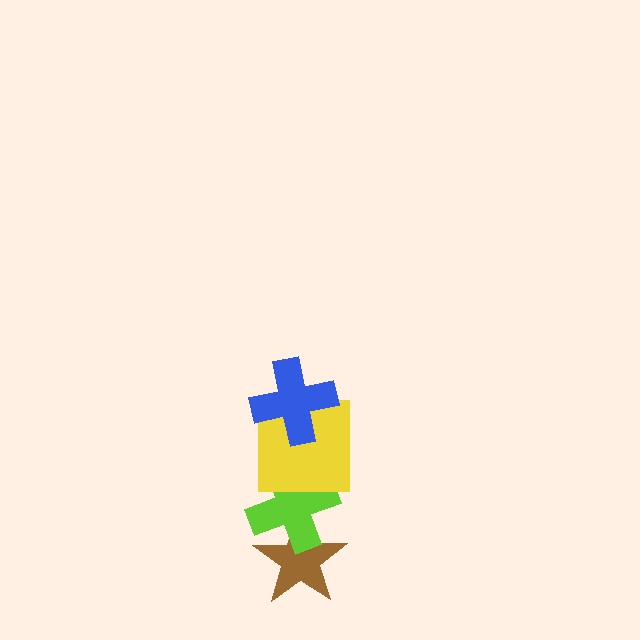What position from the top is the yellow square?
The yellow square is 2nd from the top.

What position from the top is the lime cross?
The lime cross is 3rd from the top.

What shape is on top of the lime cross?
The yellow square is on top of the lime cross.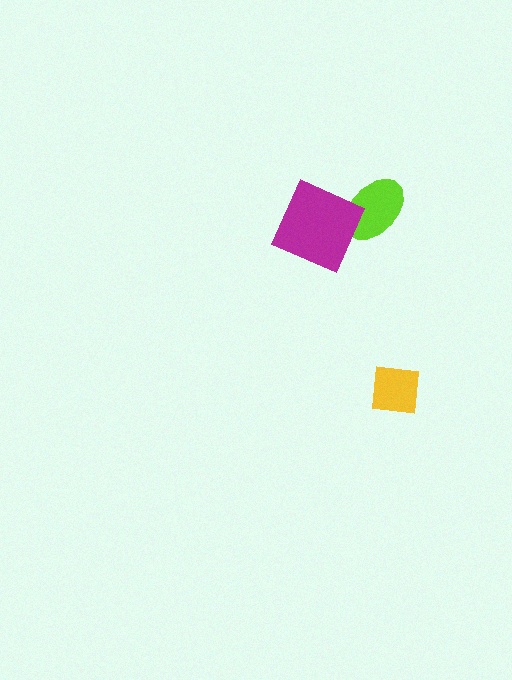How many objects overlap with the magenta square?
1 object overlaps with the magenta square.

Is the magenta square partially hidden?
No, no other shape covers it.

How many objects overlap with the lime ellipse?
1 object overlaps with the lime ellipse.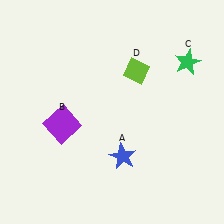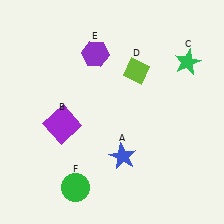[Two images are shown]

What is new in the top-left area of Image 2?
A purple hexagon (E) was added in the top-left area of Image 2.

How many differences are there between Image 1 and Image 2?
There are 2 differences between the two images.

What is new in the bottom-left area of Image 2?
A green circle (F) was added in the bottom-left area of Image 2.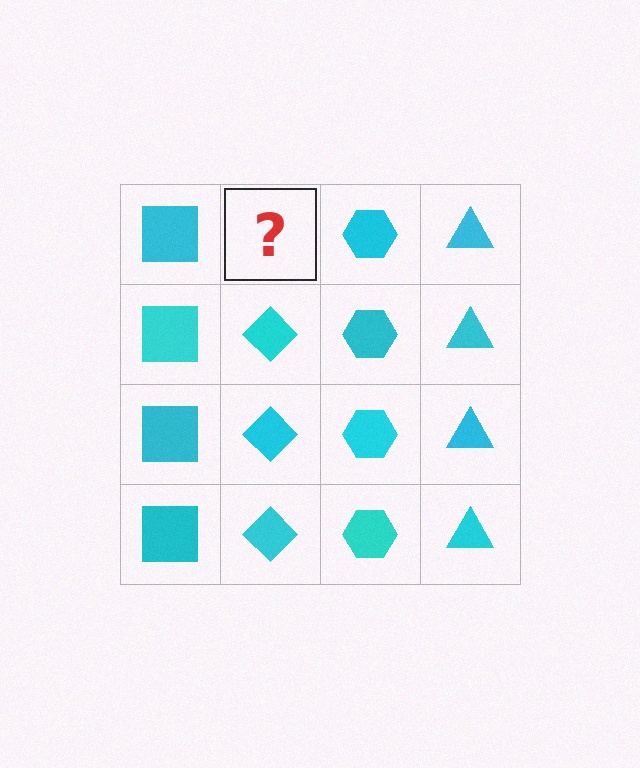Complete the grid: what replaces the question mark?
The question mark should be replaced with a cyan diamond.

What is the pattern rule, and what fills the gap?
The rule is that each column has a consistent shape. The gap should be filled with a cyan diamond.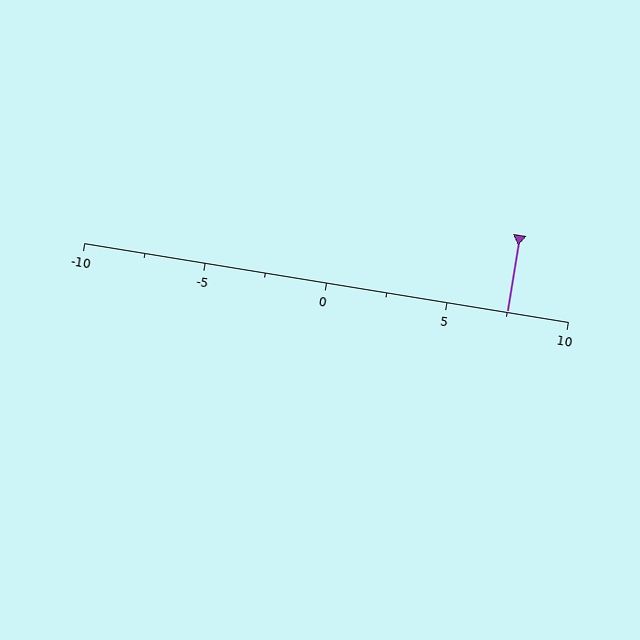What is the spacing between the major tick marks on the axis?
The major ticks are spaced 5 apart.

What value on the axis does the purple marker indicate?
The marker indicates approximately 7.5.